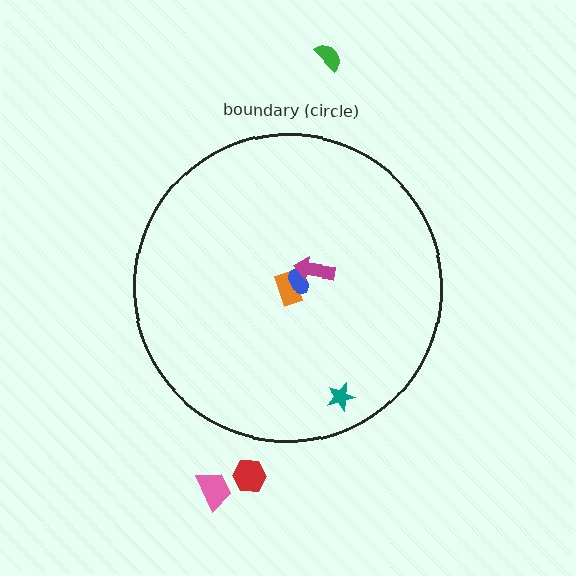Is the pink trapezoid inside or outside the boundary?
Outside.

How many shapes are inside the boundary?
4 inside, 3 outside.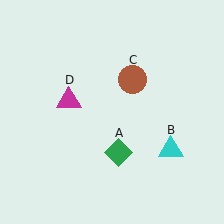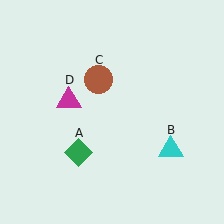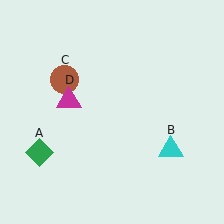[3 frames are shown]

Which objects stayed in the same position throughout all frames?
Cyan triangle (object B) and magenta triangle (object D) remained stationary.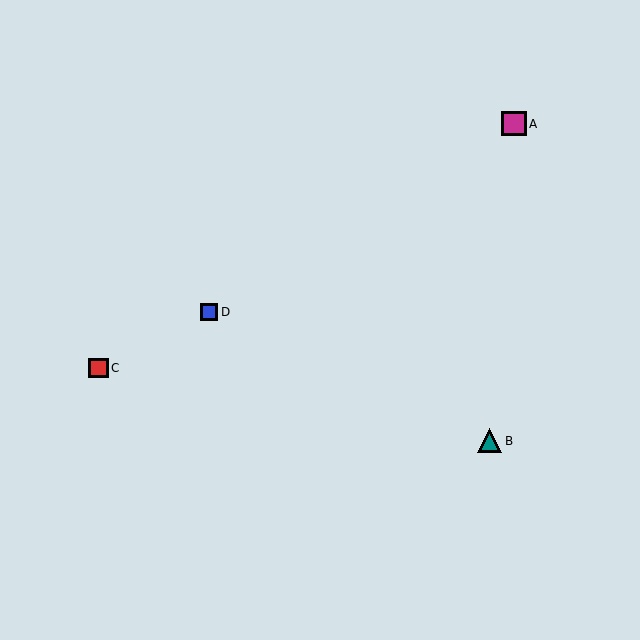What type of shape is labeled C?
Shape C is a red square.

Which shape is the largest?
The magenta square (labeled A) is the largest.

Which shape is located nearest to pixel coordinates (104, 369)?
The red square (labeled C) at (99, 368) is nearest to that location.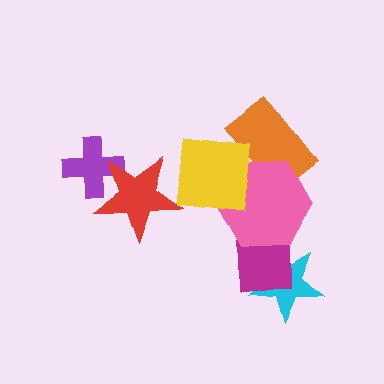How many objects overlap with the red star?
2 objects overlap with the red star.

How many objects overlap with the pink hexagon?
3 objects overlap with the pink hexagon.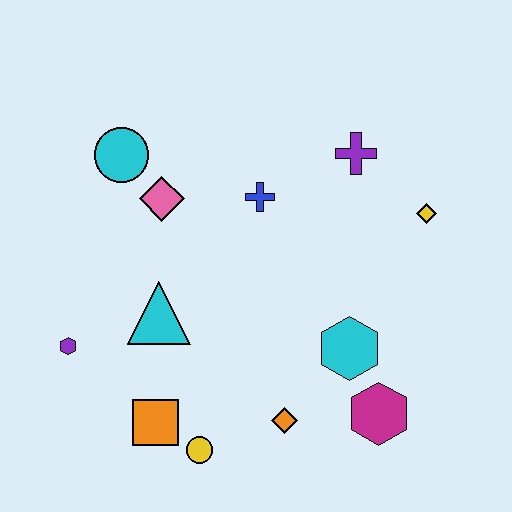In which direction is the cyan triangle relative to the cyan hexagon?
The cyan triangle is to the left of the cyan hexagon.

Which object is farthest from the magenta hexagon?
The cyan circle is farthest from the magenta hexagon.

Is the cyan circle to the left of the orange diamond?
Yes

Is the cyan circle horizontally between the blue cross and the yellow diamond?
No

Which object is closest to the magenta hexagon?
The cyan hexagon is closest to the magenta hexagon.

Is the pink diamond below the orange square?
No